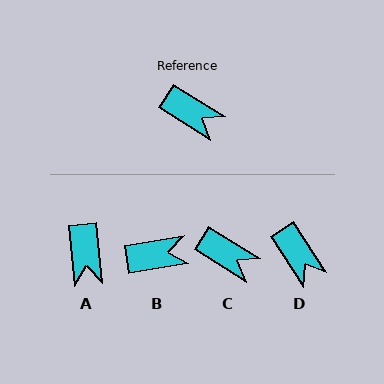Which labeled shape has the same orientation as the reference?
C.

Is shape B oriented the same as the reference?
No, it is off by about 41 degrees.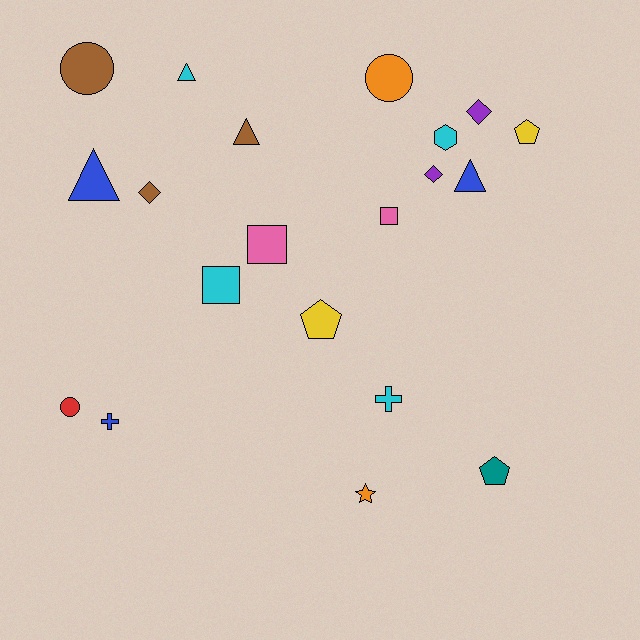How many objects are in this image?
There are 20 objects.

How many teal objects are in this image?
There is 1 teal object.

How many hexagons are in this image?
There is 1 hexagon.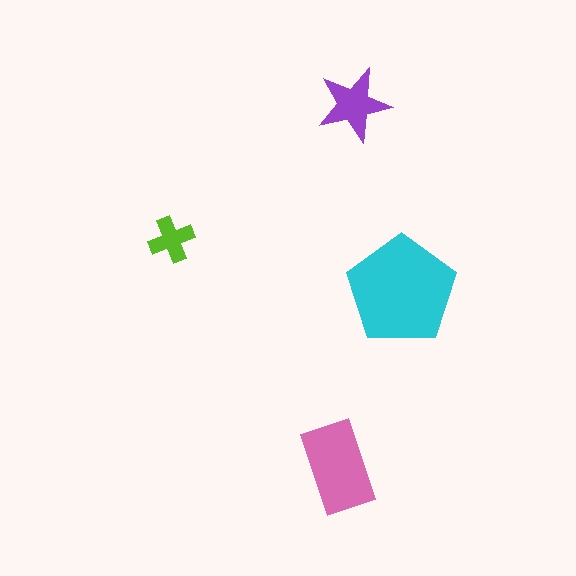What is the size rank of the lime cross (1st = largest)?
4th.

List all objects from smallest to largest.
The lime cross, the purple star, the pink rectangle, the cyan pentagon.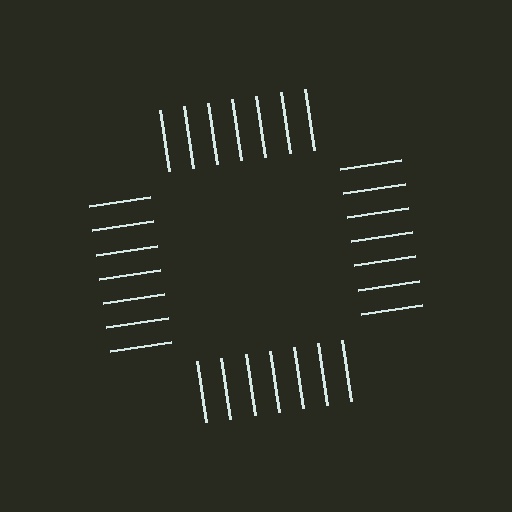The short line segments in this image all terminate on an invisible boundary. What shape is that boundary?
An illusory square — the line segments terminate on its edges but no continuous stroke is drawn.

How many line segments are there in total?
28 — 7 along each of the 4 edges.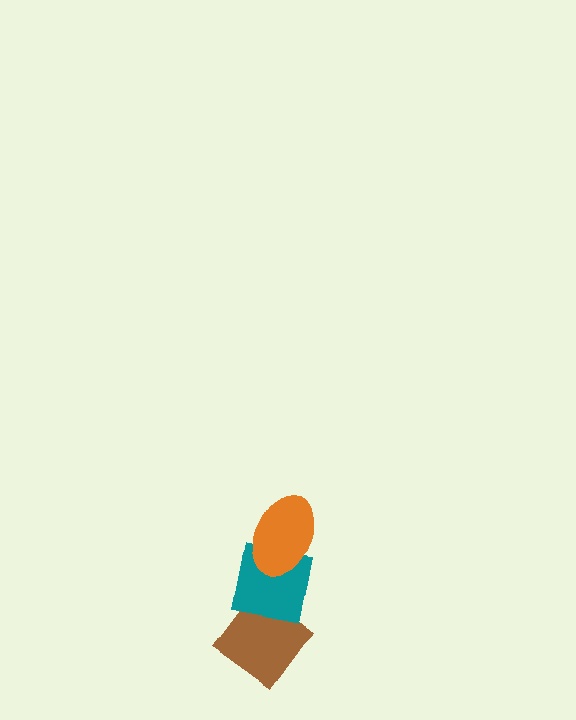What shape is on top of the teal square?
The orange ellipse is on top of the teal square.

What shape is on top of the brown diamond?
The teal square is on top of the brown diamond.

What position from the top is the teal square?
The teal square is 2nd from the top.